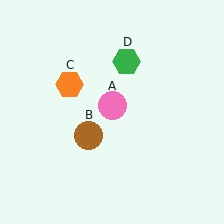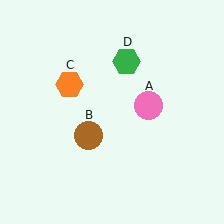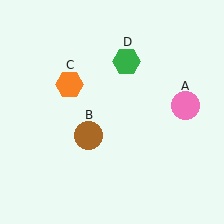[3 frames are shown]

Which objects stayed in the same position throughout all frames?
Brown circle (object B) and orange hexagon (object C) and green hexagon (object D) remained stationary.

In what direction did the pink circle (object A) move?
The pink circle (object A) moved right.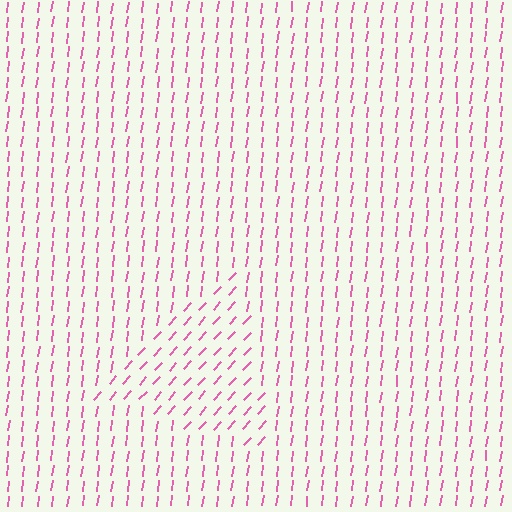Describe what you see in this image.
The image is filled with small pink line segments. A triangle region in the image has lines oriented differently from the surrounding lines, creating a visible texture boundary.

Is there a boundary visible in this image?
Yes, there is a texture boundary formed by a change in line orientation.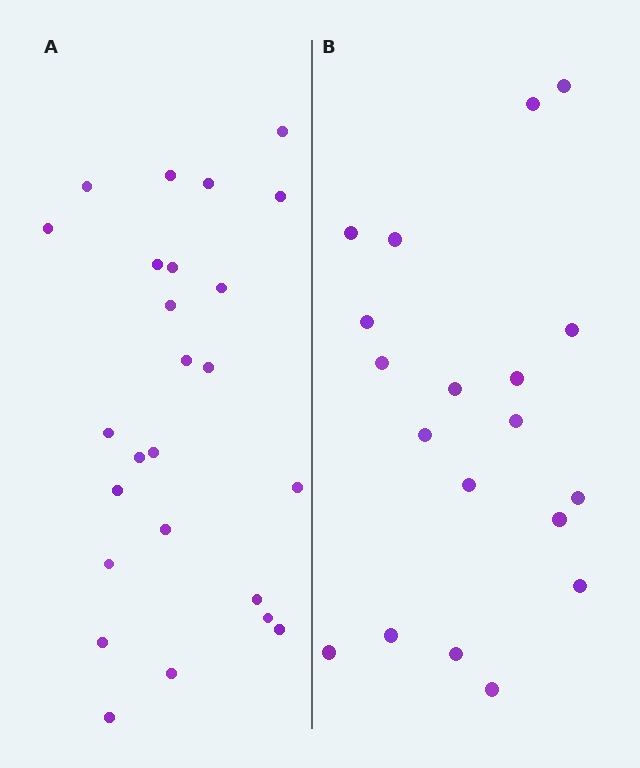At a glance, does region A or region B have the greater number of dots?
Region A (the left region) has more dots.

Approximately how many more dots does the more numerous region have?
Region A has about 6 more dots than region B.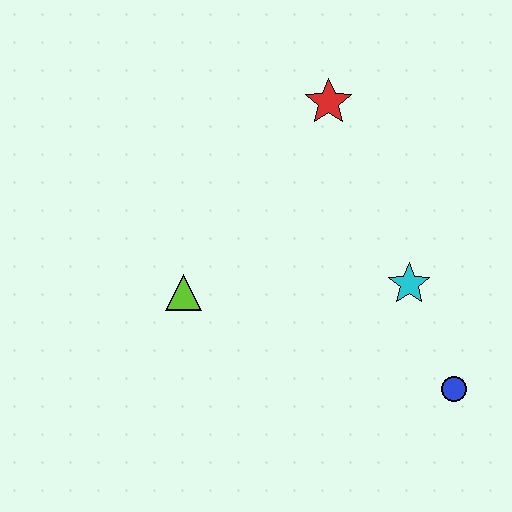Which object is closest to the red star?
The cyan star is closest to the red star.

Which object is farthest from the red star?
The blue circle is farthest from the red star.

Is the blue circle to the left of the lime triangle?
No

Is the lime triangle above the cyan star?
No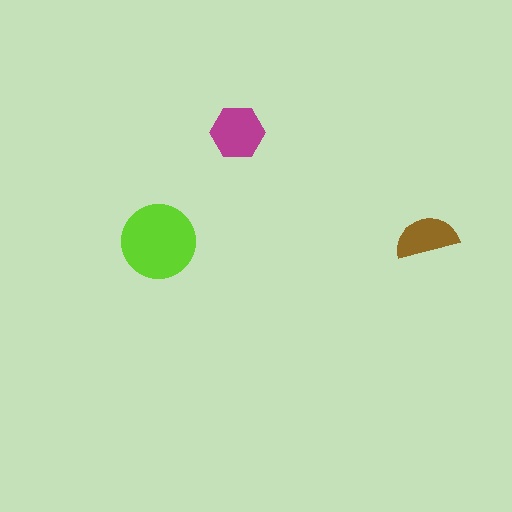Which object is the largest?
The lime circle.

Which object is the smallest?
The brown semicircle.